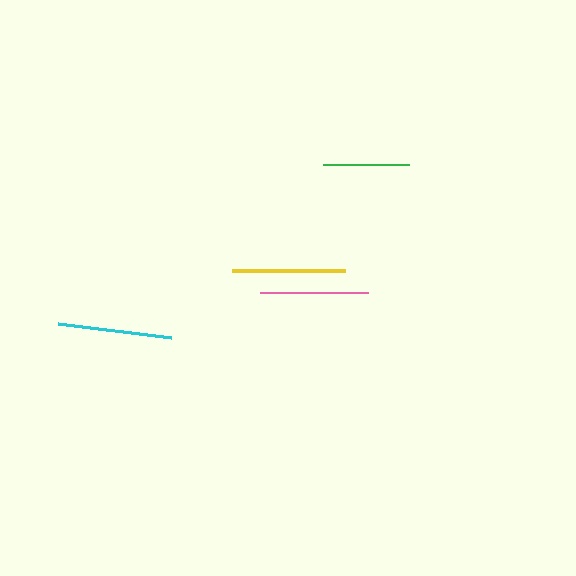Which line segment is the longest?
The cyan line is the longest at approximately 114 pixels.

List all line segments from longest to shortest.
From longest to shortest: cyan, yellow, pink, green.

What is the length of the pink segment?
The pink segment is approximately 108 pixels long.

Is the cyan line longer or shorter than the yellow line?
The cyan line is longer than the yellow line.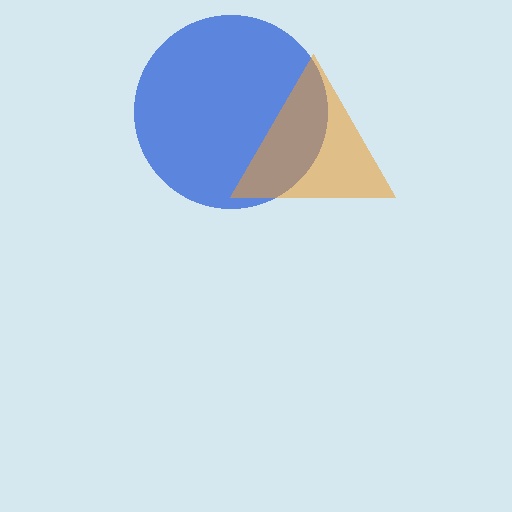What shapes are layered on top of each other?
The layered shapes are: a blue circle, an orange triangle.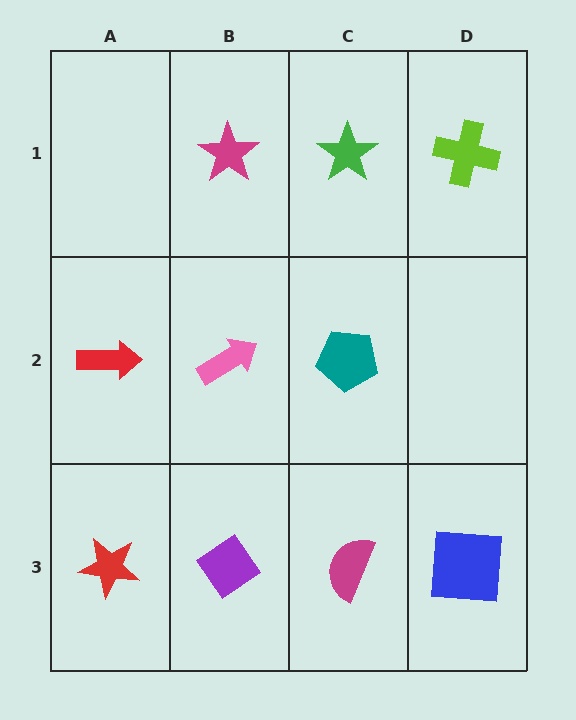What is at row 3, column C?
A magenta semicircle.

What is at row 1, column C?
A green star.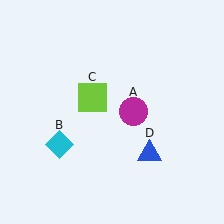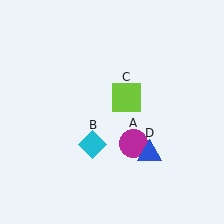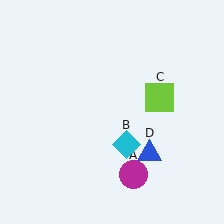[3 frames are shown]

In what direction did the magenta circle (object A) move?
The magenta circle (object A) moved down.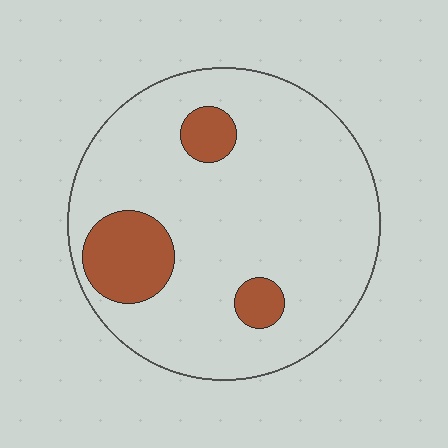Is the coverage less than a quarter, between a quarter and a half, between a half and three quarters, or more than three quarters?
Less than a quarter.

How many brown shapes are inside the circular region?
3.